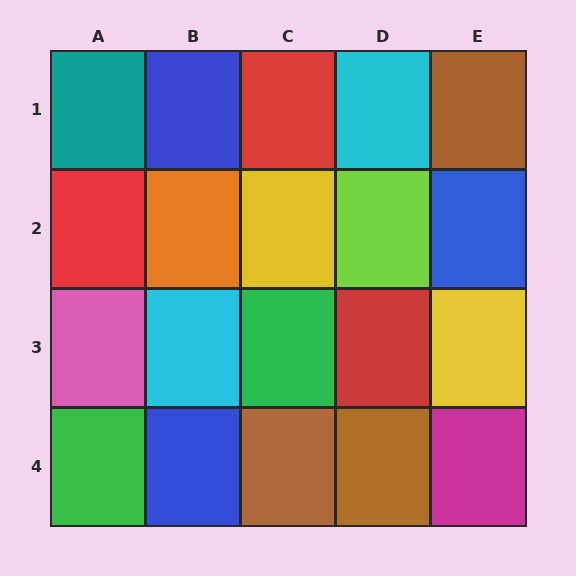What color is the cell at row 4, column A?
Green.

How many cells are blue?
3 cells are blue.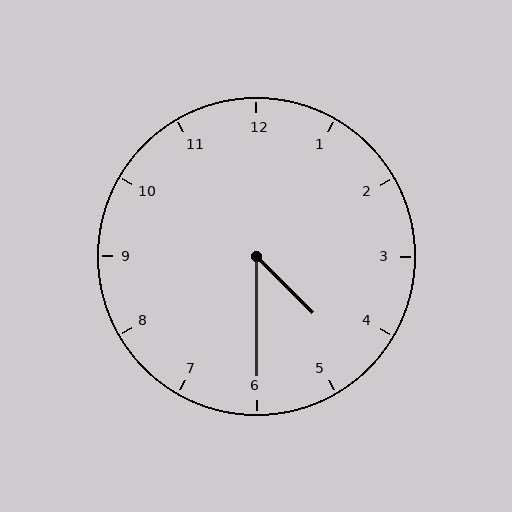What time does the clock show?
4:30.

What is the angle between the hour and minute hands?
Approximately 45 degrees.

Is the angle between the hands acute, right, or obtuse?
It is acute.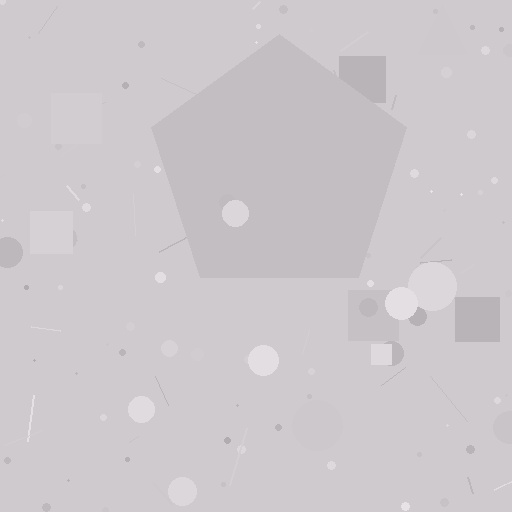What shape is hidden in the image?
A pentagon is hidden in the image.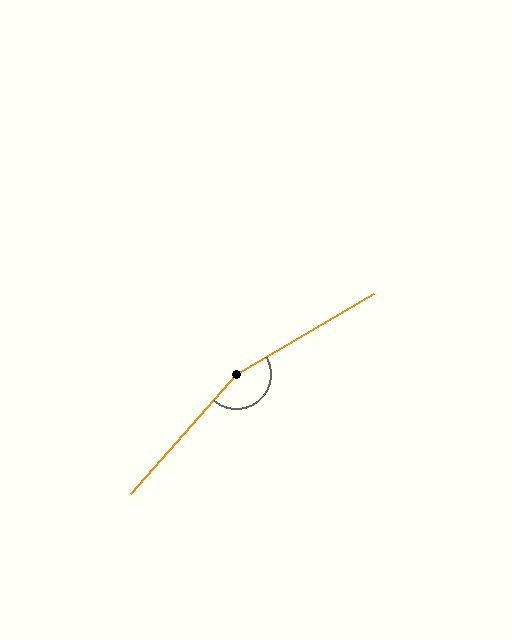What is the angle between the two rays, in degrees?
Approximately 162 degrees.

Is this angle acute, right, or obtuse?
It is obtuse.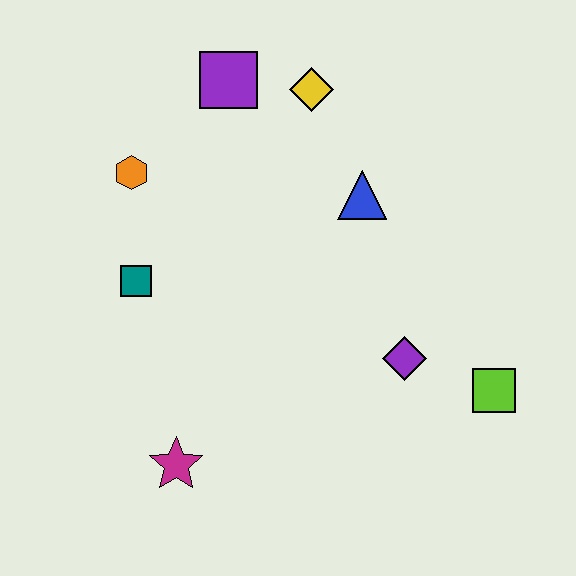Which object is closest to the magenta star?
The teal square is closest to the magenta star.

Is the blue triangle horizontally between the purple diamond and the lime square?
No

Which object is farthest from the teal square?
The lime square is farthest from the teal square.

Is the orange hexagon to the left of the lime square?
Yes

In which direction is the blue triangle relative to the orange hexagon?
The blue triangle is to the right of the orange hexagon.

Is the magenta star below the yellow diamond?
Yes